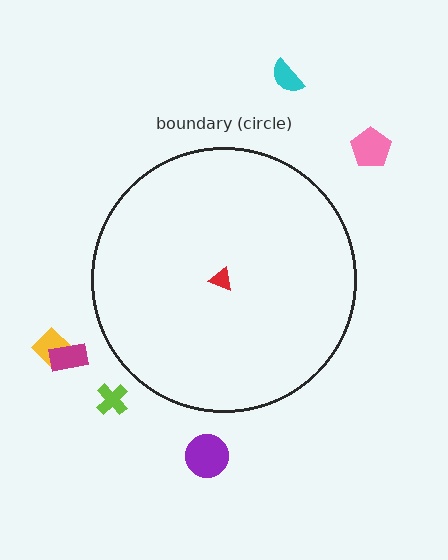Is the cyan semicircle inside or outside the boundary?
Outside.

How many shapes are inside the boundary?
1 inside, 6 outside.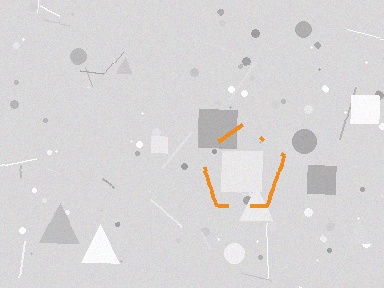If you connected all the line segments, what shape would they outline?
They would outline a pentagon.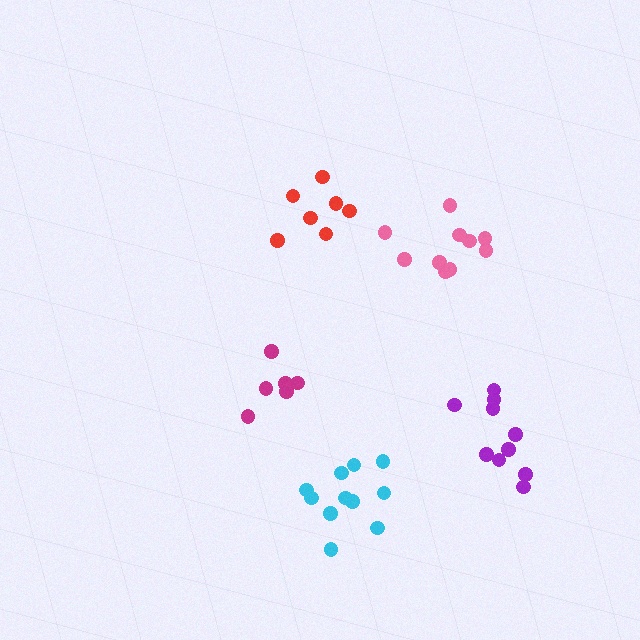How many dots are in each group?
Group 1: 10 dots, Group 2: 10 dots, Group 3: 6 dots, Group 4: 7 dots, Group 5: 11 dots (44 total).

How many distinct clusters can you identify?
There are 5 distinct clusters.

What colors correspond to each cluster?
The clusters are colored: pink, purple, magenta, red, cyan.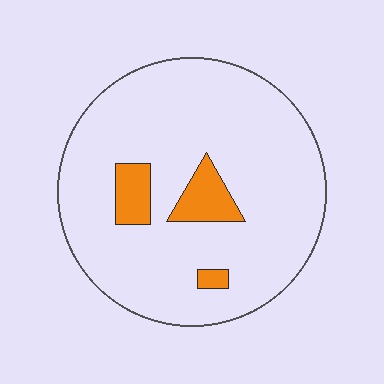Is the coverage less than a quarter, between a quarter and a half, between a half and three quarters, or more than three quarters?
Less than a quarter.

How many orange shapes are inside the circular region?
3.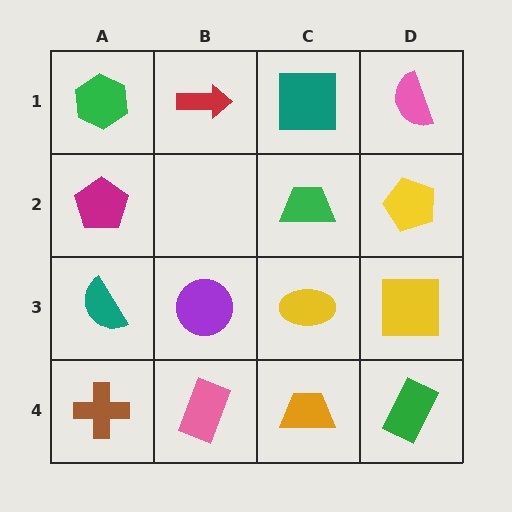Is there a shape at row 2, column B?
No, that cell is empty.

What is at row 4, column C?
An orange trapezoid.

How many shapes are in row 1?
4 shapes.